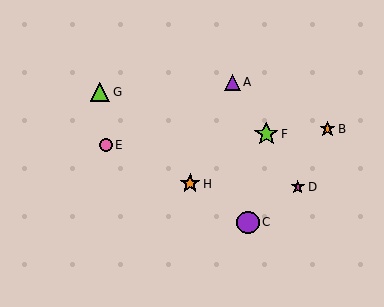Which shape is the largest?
The lime star (labeled F) is the largest.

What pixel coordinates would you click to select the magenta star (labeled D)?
Click at (298, 187) to select the magenta star D.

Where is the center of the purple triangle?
The center of the purple triangle is at (232, 82).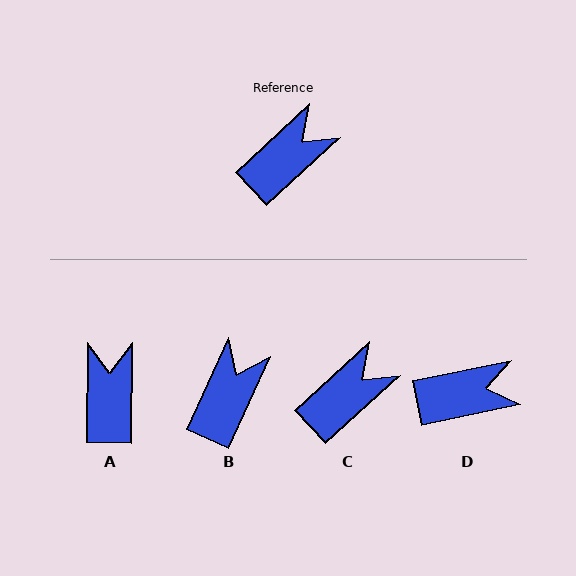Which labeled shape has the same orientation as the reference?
C.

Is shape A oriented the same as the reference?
No, it is off by about 47 degrees.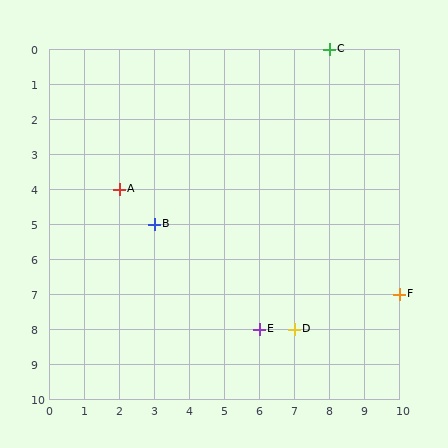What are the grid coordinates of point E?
Point E is at grid coordinates (6, 8).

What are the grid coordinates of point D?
Point D is at grid coordinates (7, 8).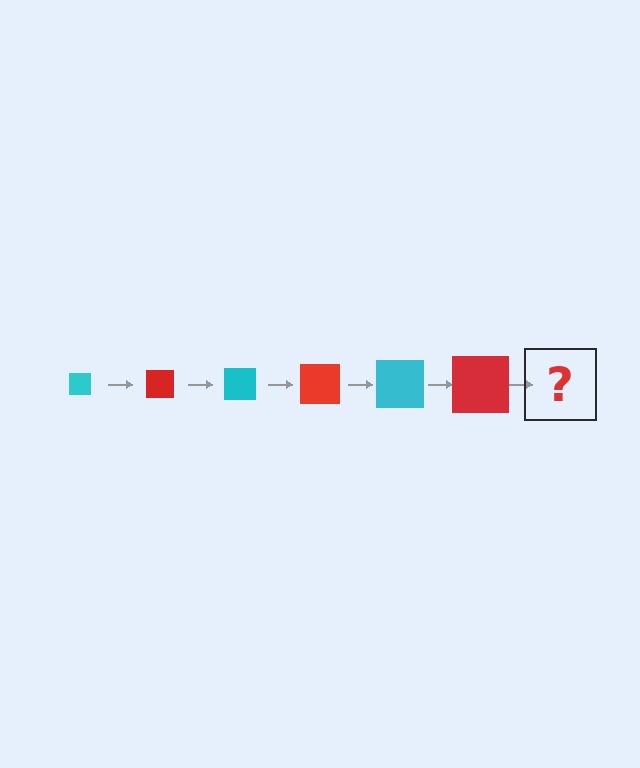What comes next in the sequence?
The next element should be a cyan square, larger than the previous one.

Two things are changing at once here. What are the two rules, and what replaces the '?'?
The two rules are that the square grows larger each step and the color cycles through cyan and red. The '?' should be a cyan square, larger than the previous one.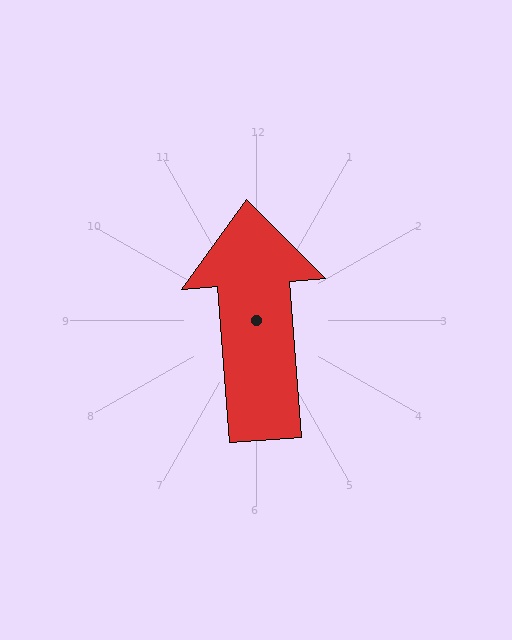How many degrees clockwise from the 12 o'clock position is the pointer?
Approximately 355 degrees.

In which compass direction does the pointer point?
North.